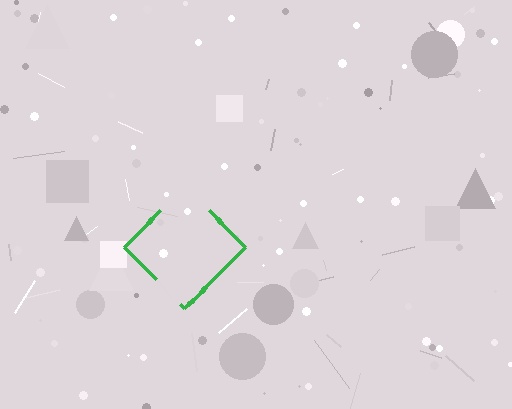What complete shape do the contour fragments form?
The contour fragments form a diamond.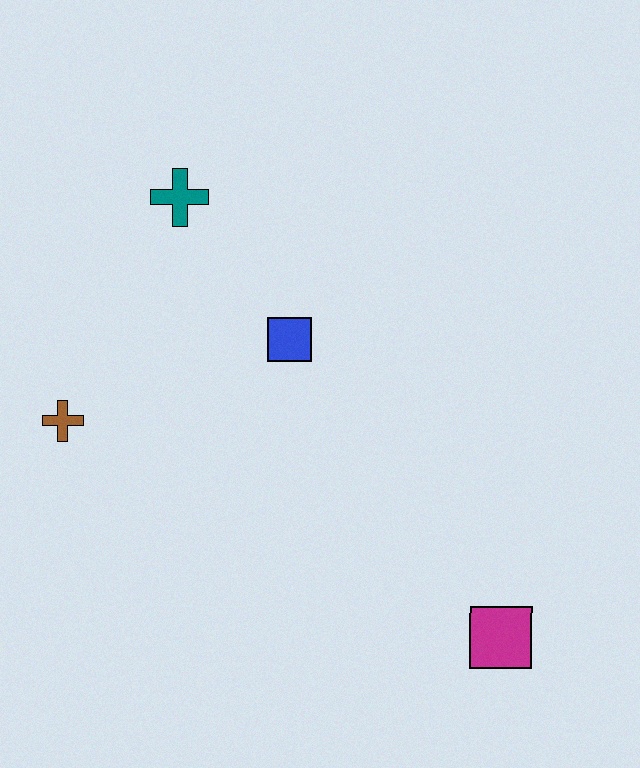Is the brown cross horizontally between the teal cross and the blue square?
No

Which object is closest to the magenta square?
The blue square is closest to the magenta square.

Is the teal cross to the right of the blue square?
No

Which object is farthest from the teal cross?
The magenta square is farthest from the teal cross.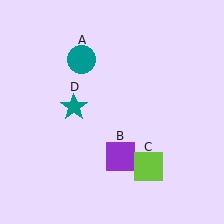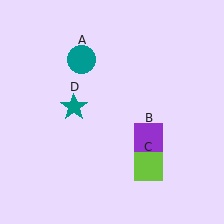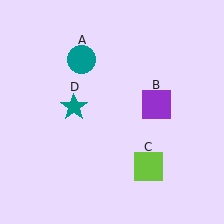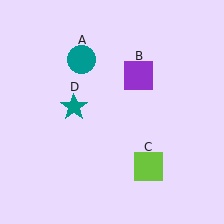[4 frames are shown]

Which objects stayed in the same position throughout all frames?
Teal circle (object A) and lime square (object C) and teal star (object D) remained stationary.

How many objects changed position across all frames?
1 object changed position: purple square (object B).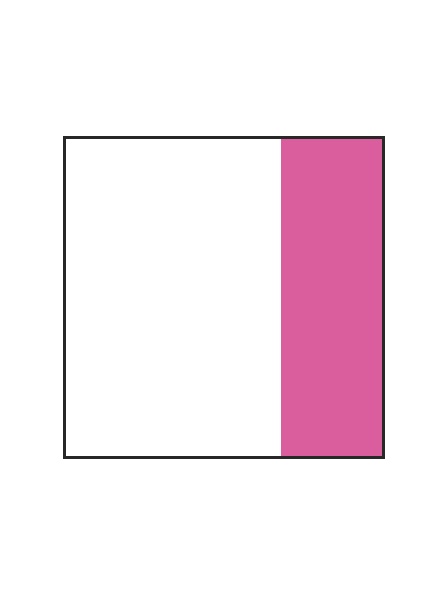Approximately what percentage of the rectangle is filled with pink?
Approximately 30%.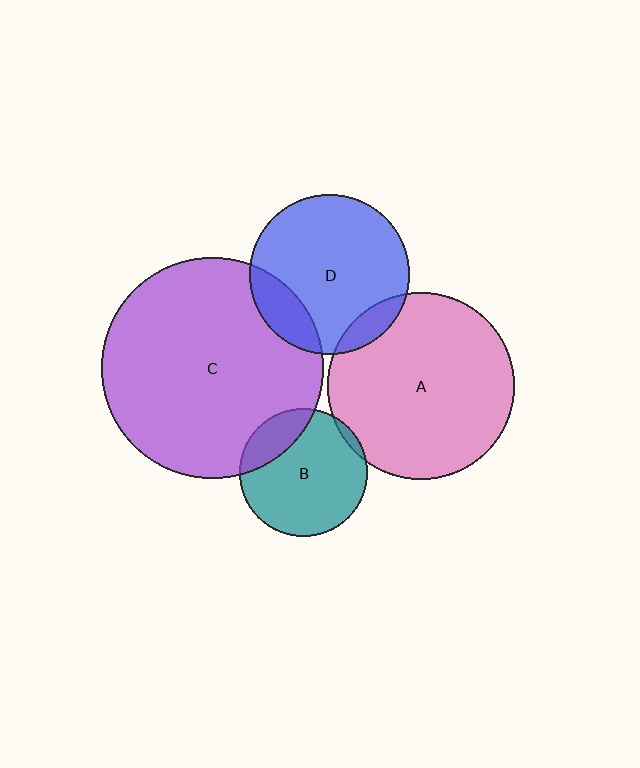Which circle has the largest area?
Circle C (purple).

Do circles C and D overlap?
Yes.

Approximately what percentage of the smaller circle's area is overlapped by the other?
Approximately 15%.